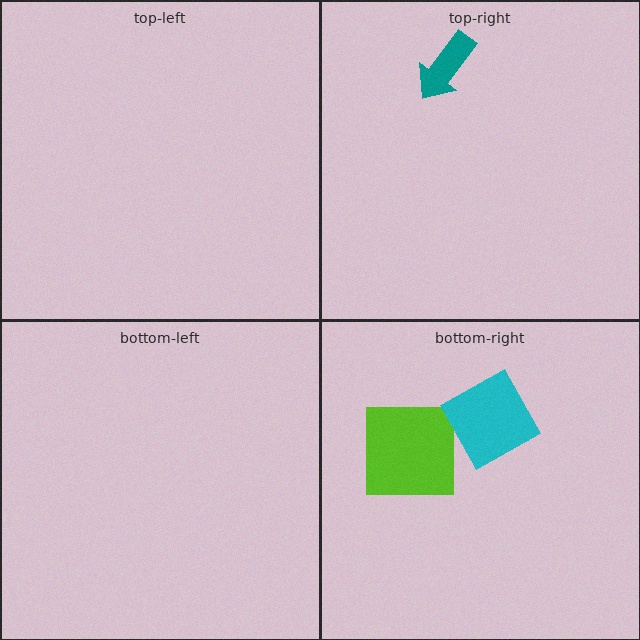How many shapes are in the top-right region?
1.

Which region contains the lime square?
The bottom-right region.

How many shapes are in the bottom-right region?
2.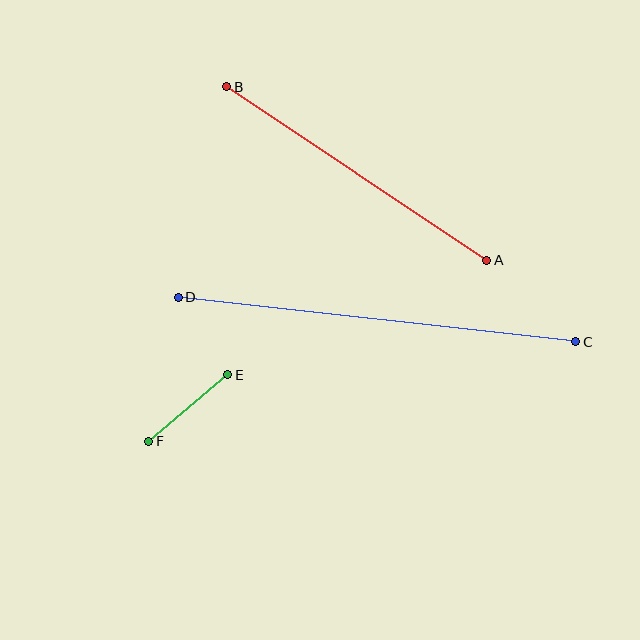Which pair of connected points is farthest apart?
Points C and D are farthest apart.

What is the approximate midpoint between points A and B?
The midpoint is at approximately (357, 173) pixels.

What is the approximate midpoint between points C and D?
The midpoint is at approximately (377, 319) pixels.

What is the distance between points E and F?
The distance is approximately 103 pixels.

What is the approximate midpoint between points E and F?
The midpoint is at approximately (188, 408) pixels.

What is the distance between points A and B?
The distance is approximately 312 pixels.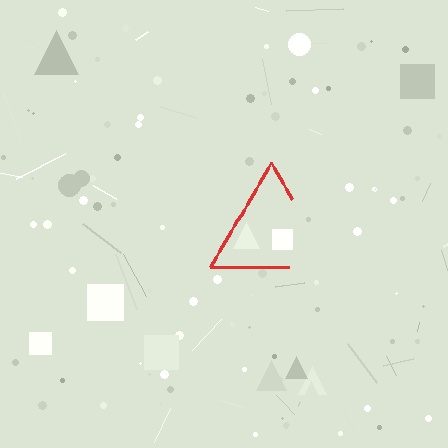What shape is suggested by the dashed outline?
The dashed outline suggests a triangle.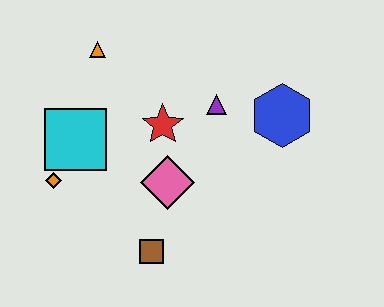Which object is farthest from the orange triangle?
The brown square is farthest from the orange triangle.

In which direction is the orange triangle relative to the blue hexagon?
The orange triangle is to the left of the blue hexagon.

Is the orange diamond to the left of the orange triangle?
Yes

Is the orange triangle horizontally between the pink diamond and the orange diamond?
Yes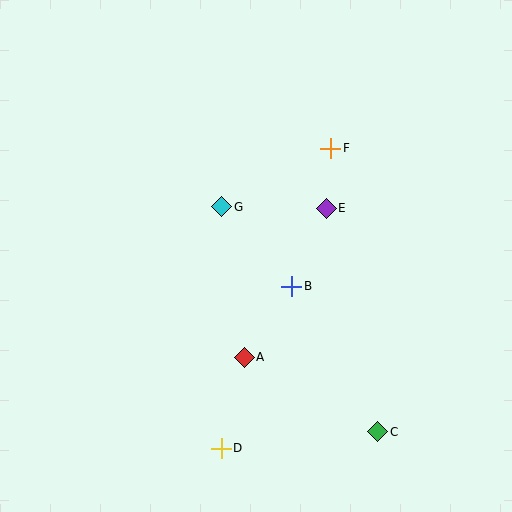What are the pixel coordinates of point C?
Point C is at (378, 432).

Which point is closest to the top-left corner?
Point G is closest to the top-left corner.